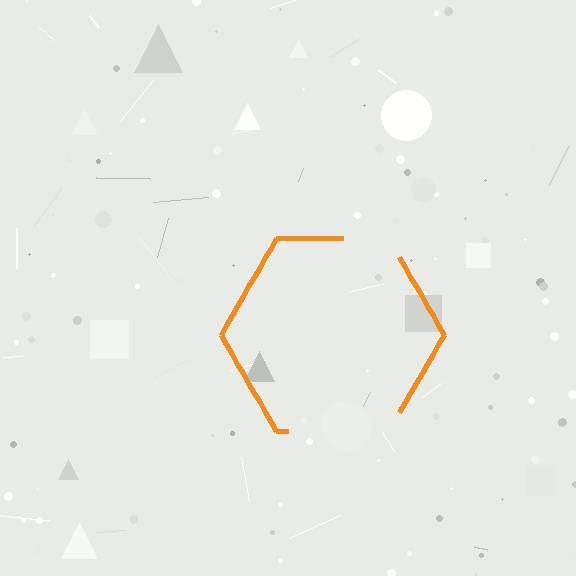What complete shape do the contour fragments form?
The contour fragments form a hexagon.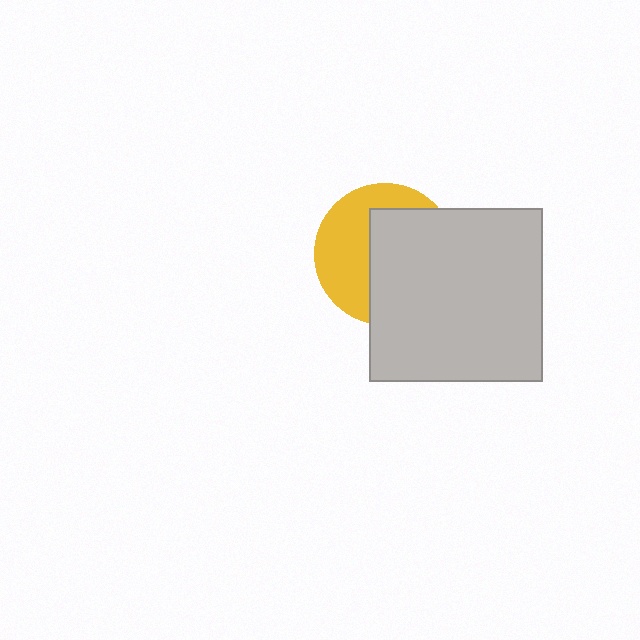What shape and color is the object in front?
The object in front is a light gray square.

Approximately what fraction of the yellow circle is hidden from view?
Roughly 56% of the yellow circle is hidden behind the light gray square.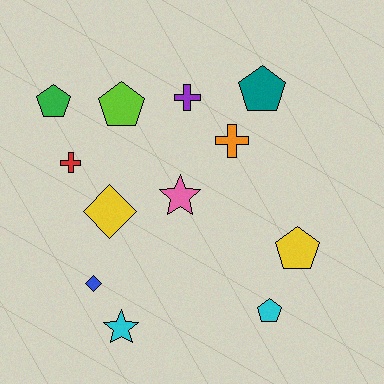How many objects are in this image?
There are 12 objects.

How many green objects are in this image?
There is 1 green object.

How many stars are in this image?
There are 2 stars.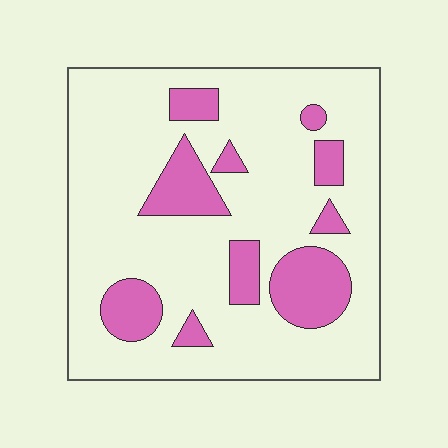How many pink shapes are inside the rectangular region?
10.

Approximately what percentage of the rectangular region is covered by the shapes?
Approximately 20%.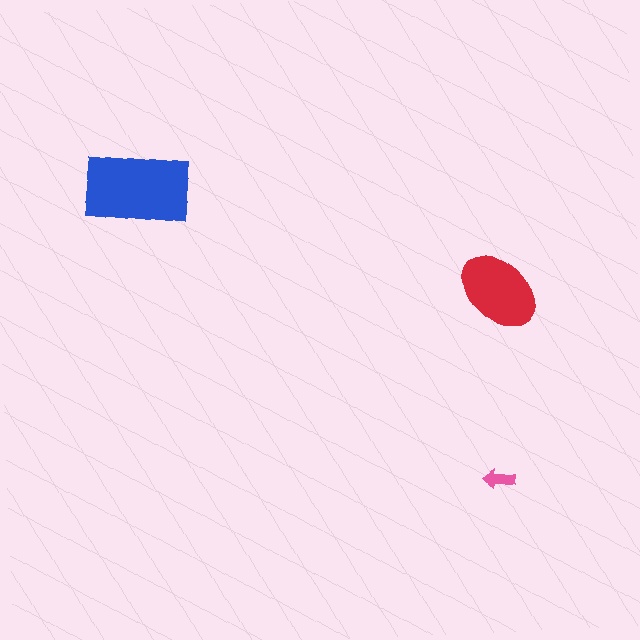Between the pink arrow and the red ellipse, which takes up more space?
The red ellipse.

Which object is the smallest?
The pink arrow.